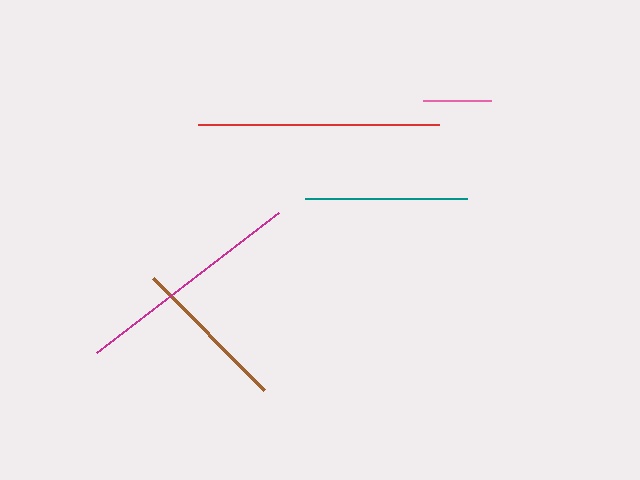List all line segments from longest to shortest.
From longest to shortest: red, magenta, teal, brown, pink.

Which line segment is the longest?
The red line is the longest at approximately 240 pixels.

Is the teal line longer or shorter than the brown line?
The teal line is longer than the brown line.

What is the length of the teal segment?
The teal segment is approximately 162 pixels long.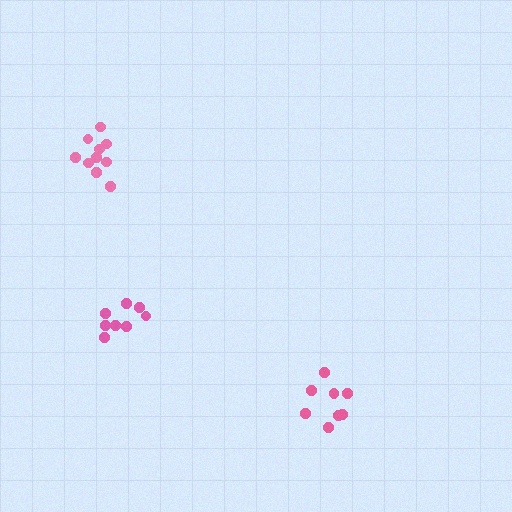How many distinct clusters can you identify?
There are 3 distinct clusters.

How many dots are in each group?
Group 1: 10 dots, Group 2: 9 dots, Group 3: 8 dots (27 total).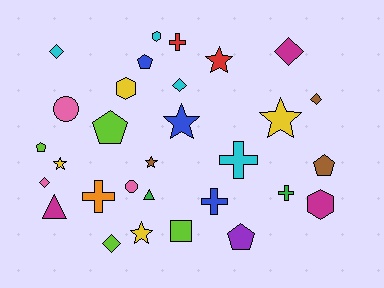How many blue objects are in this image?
There are 3 blue objects.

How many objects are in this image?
There are 30 objects.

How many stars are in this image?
There are 6 stars.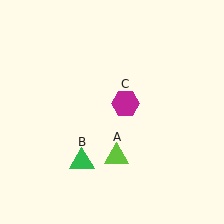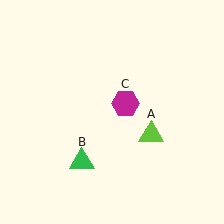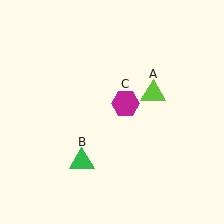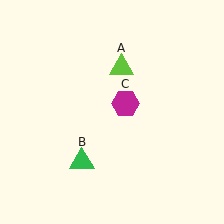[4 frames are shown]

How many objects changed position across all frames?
1 object changed position: lime triangle (object A).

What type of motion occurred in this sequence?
The lime triangle (object A) rotated counterclockwise around the center of the scene.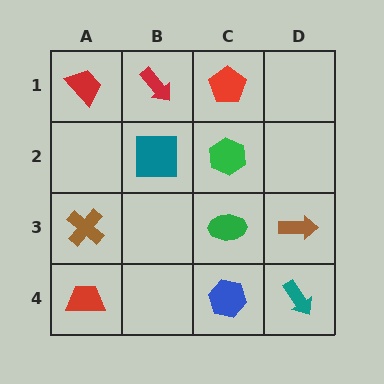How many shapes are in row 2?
2 shapes.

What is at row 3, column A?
A brown cross.